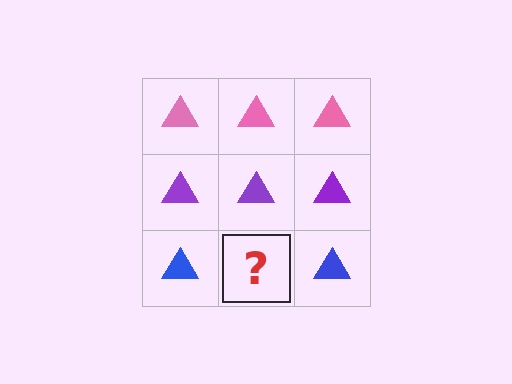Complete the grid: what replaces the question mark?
The question mark should be replaced with a blue triangle.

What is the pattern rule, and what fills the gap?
The rule is that each row has a consistent color. The gap should be filled with a blue triangle.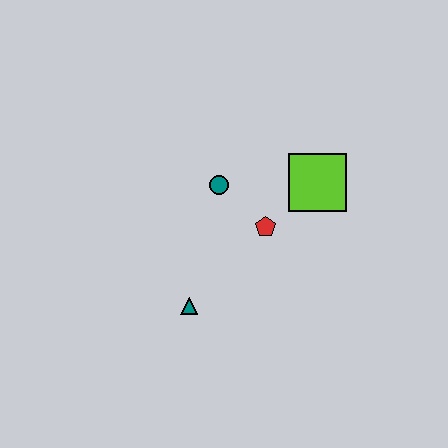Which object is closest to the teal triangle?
The red pentagon is closest to the teal triangle.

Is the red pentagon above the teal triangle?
Yes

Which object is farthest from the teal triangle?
The lime square is farthest from the teal triangle.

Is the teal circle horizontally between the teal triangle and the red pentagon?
Yes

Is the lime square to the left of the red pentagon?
No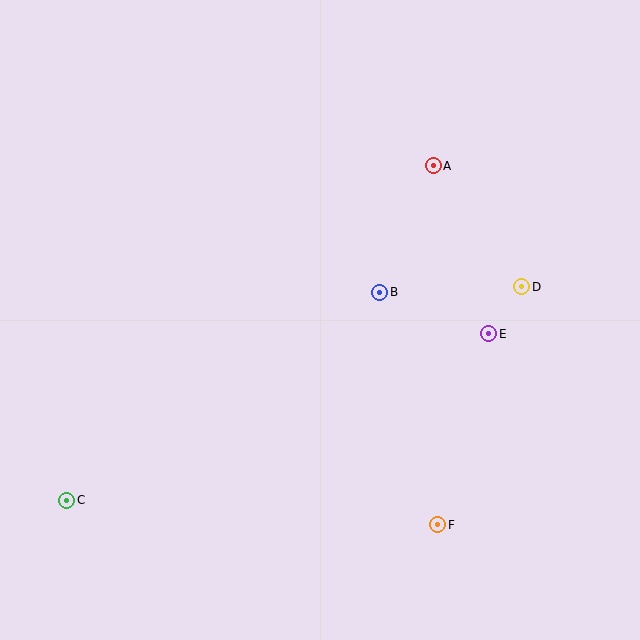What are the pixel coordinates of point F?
Point F is at (438, 525).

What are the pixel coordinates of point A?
Point A is at (433, 166).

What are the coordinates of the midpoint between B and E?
The midpoint between B and E is at (434, 313).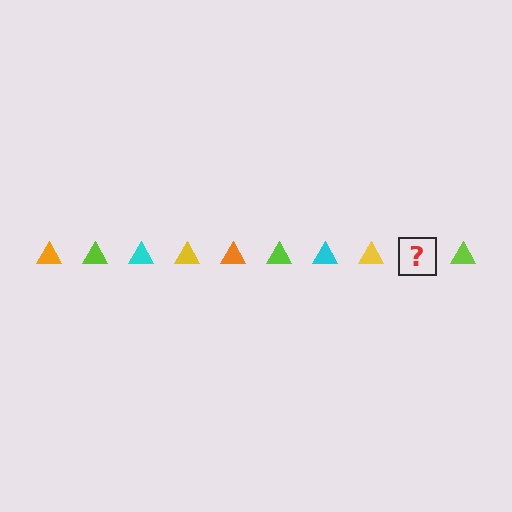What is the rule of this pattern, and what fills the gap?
The rule is that the pattern cycles through orange, lime, cyan, yellow triangles. The gap should be filled with an orange triangle.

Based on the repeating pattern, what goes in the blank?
The blank should be an orange triangle.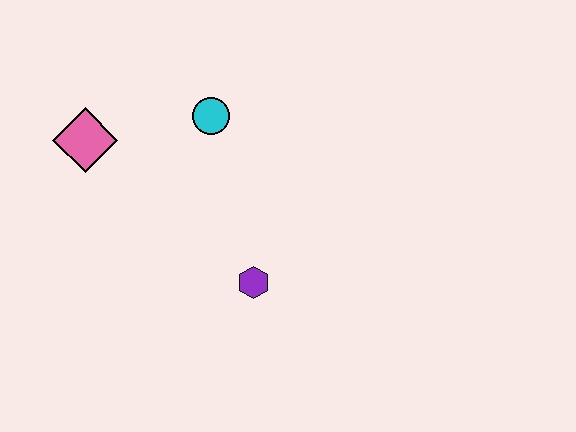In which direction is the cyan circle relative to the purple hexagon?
The cyan circle is above the purple hexagon.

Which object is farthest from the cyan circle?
The purple hexagon is farthest from the cyan circle.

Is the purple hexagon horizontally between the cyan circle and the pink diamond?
No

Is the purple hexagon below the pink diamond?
Yes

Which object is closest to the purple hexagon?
The cyan circle is closest to the purple hexagon.